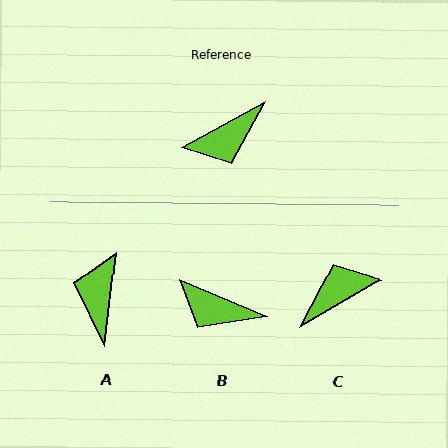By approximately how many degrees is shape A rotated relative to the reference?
Approximately 126 degrees clockwise.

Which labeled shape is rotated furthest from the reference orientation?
C, about 179 degrees away.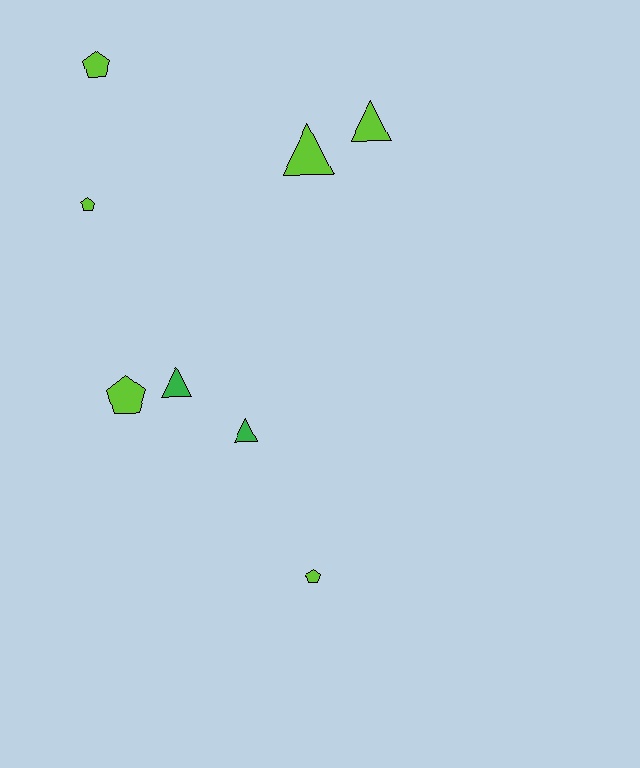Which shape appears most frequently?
Triangle, with 4 objects.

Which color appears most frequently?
Lime, with 6 objects.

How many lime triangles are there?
There are 2 lime triangles.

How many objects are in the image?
There are 8 objects.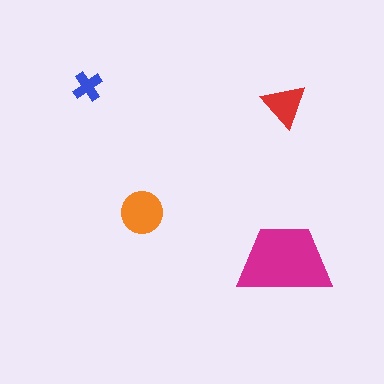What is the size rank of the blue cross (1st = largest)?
4th.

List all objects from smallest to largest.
The blue cross, the red triangle, the orange circle, the magenta trapezoid.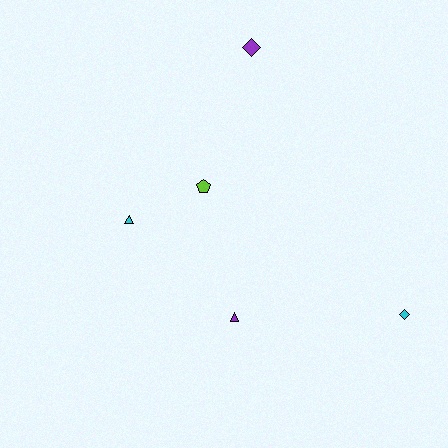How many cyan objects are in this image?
There are 2 cyan objects.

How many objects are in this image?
There are 5 objects.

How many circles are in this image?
There are no circles.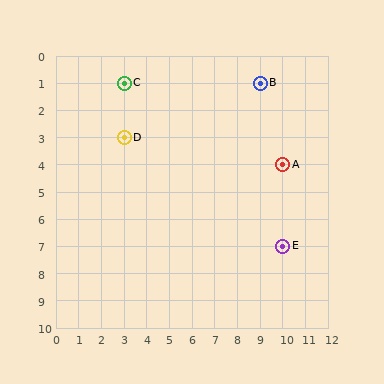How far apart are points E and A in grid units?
Points E and A are 3 rows apart.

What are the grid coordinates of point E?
Point E is at grid coordinates (10, 7).